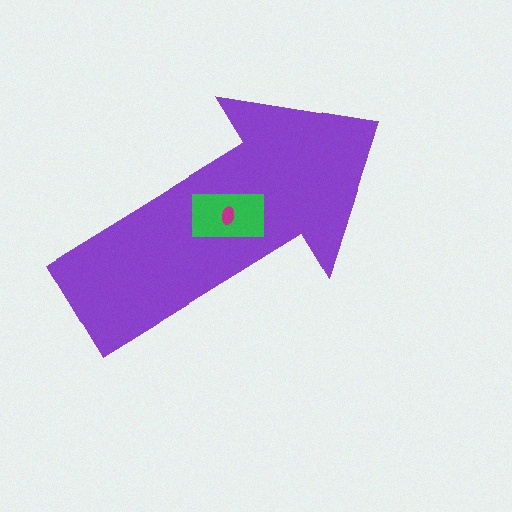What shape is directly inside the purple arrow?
The green rectangle.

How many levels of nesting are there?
3.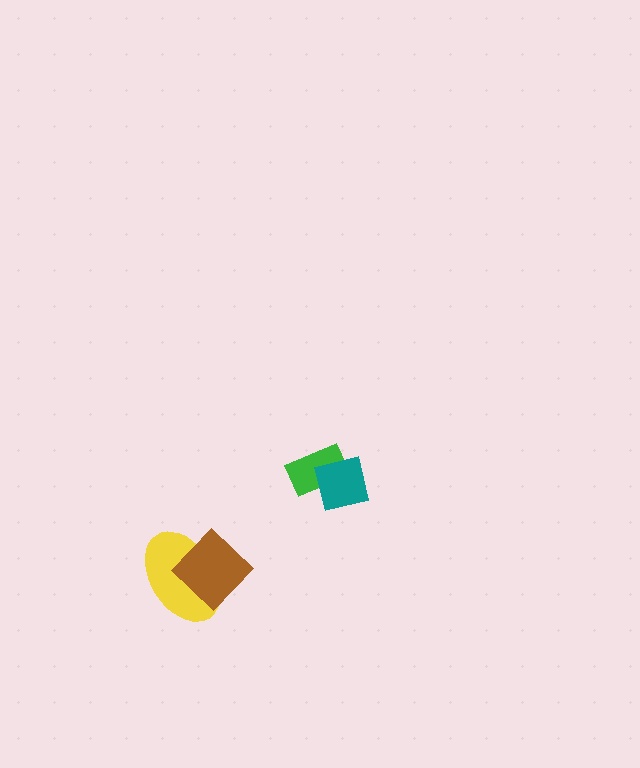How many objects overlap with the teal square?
1 object overlaps with the teal square.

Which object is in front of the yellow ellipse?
The brown diamond is in front of the yellow ellipse.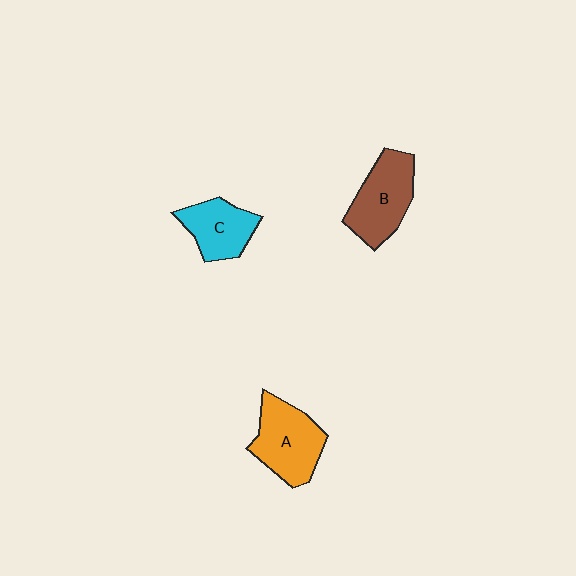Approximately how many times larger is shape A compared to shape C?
Approximately 1.3 times.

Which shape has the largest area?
Shape A (orange).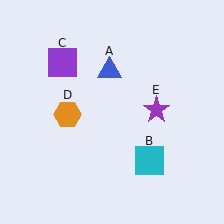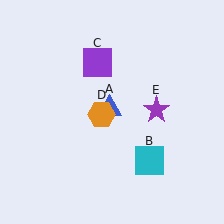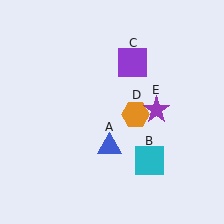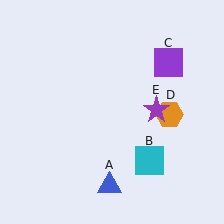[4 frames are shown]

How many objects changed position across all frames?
3 objects changed position: blue triangle (object A), purple square (object C), orange hexagon (object D).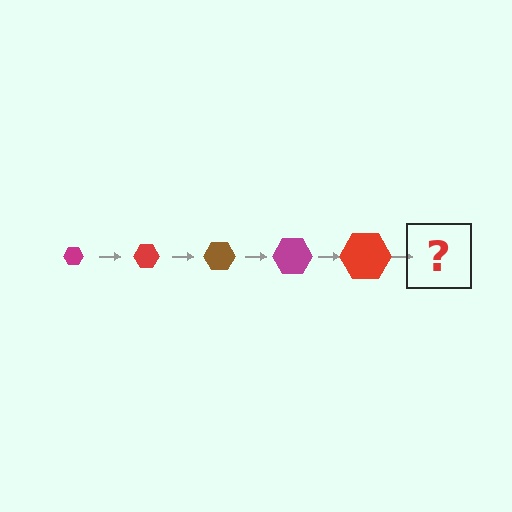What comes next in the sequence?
The next element should be a brown hexagon, larger than the previous one.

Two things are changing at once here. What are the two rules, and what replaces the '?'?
The two rules are that the hexagon grows larger each step and the color cycles through magenta, red, and brown. The '?' should be a brown hexagon, larger than the previous one.